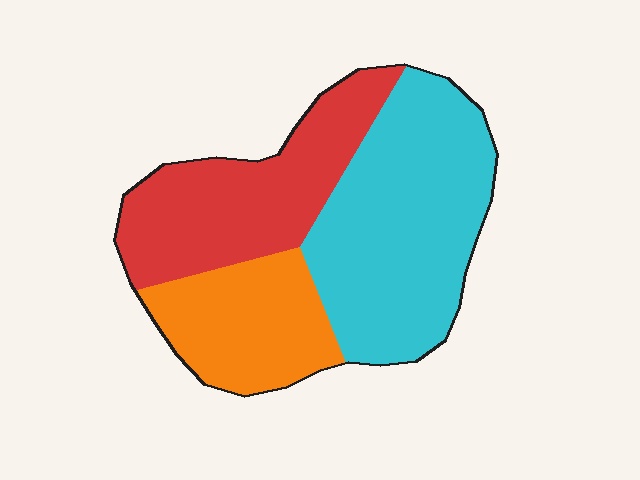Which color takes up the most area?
Cyan, at roughly 45%.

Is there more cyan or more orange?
Cyan.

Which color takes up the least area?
Orange, at roughly 25%.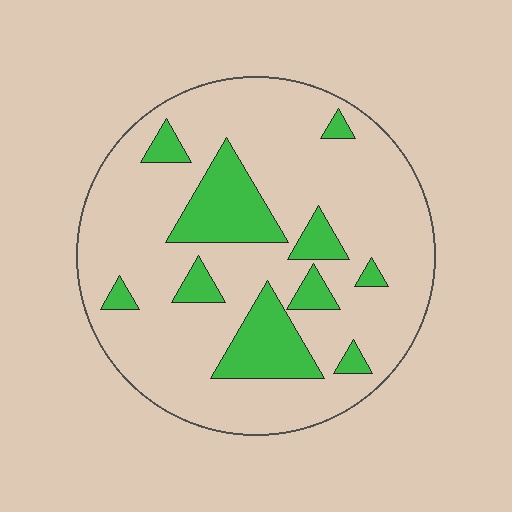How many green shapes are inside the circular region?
10.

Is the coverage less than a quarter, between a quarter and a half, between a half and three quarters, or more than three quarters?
Less than a quarter.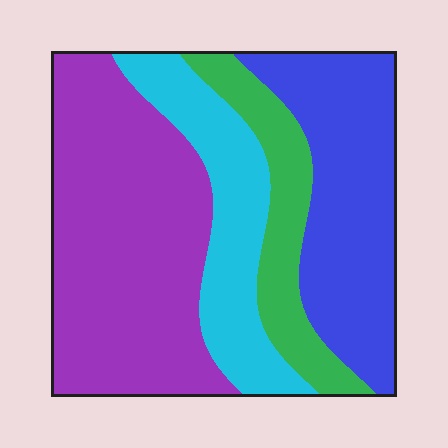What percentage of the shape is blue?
Blue takes up between a sixth and a third of the shape.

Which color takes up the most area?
Purple, at roughly 40%.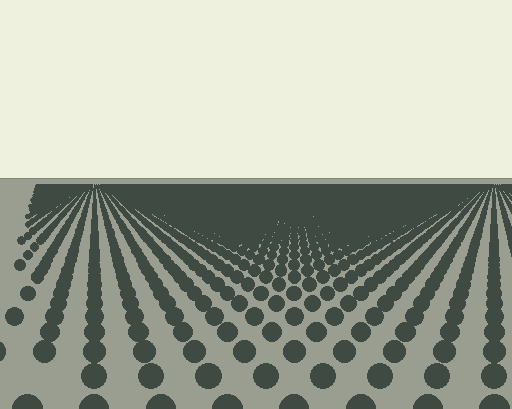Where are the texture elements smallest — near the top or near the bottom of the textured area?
Near the top.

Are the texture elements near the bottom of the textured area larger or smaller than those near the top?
Larger. Near the bottom, elements are closer to the viewer and appear at a bigger on-screen size.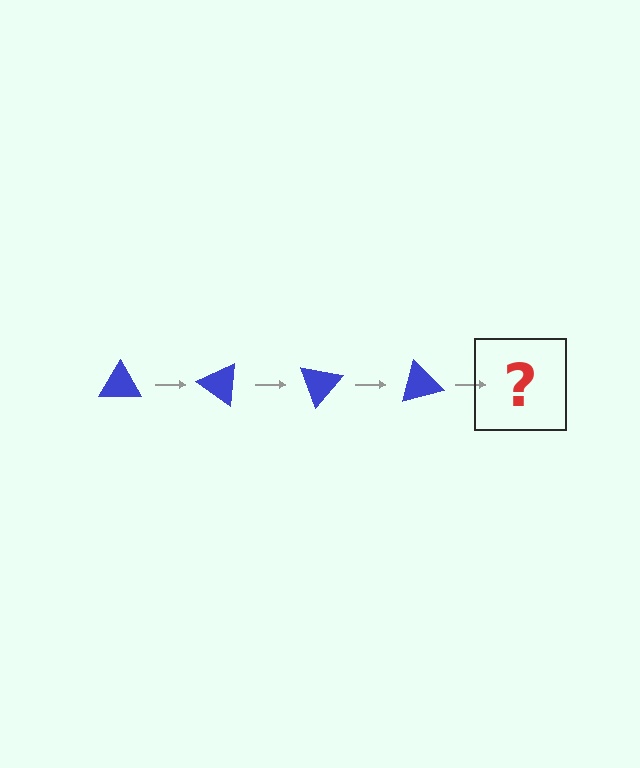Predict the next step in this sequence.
The next step is a blue triangle rotated 140 degrees.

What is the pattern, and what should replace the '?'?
The pattern is that the triangle rotates 35 degrees each step. The '?' should be a blue triangle rotated 140 degrees.